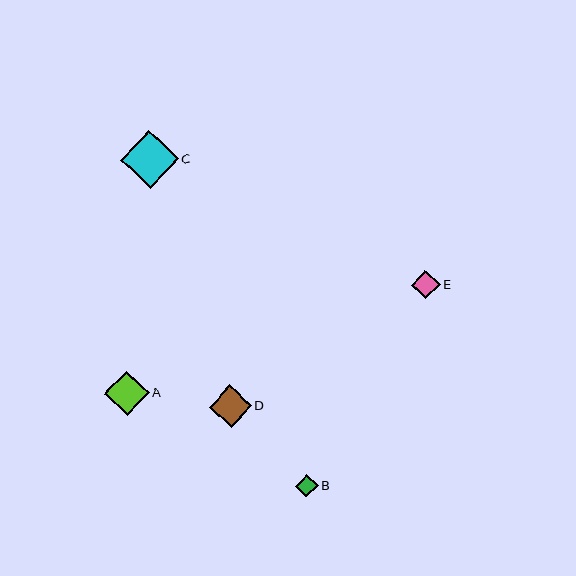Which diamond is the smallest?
Diamond B is the smallest with a size of approximately 22 pixels.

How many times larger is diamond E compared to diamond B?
Diamond E is approximately 1.3 times the size of diamond B.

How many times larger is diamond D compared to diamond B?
Diamond D is approximately 1.9 times the size of diamond B.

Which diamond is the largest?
Diamond C is the largest with a size of approximately 58 pixels.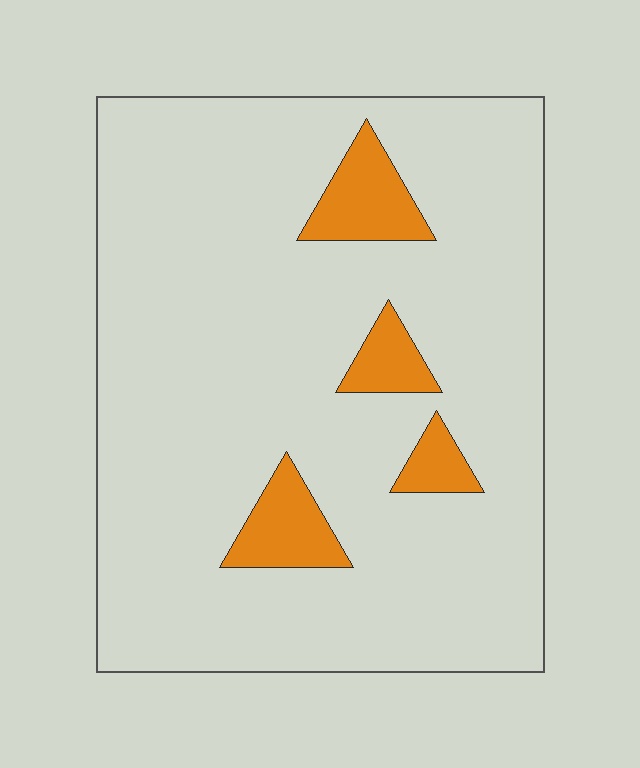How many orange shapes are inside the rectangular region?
4.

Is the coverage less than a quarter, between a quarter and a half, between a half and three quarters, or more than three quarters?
Less than a quarter.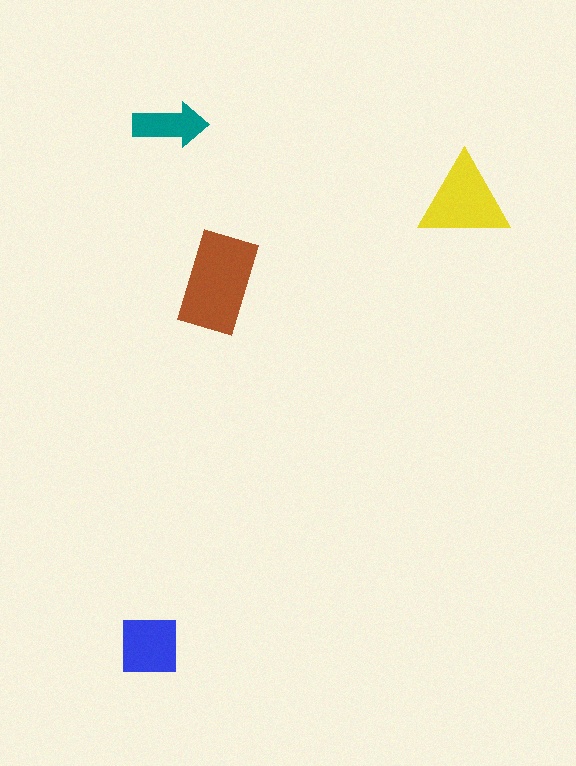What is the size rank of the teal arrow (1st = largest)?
4th.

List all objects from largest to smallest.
The brown rectangle, the yellow triangle, the blue square, the teal arrow.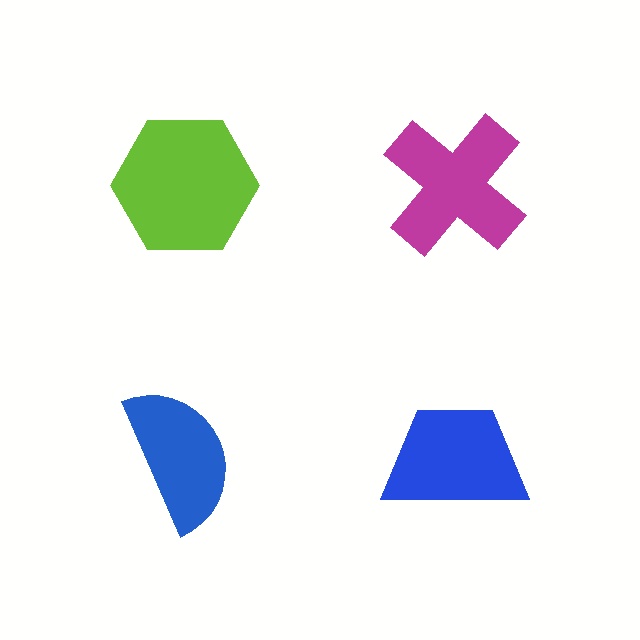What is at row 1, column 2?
A magenta cross.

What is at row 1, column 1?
A lime hexagon.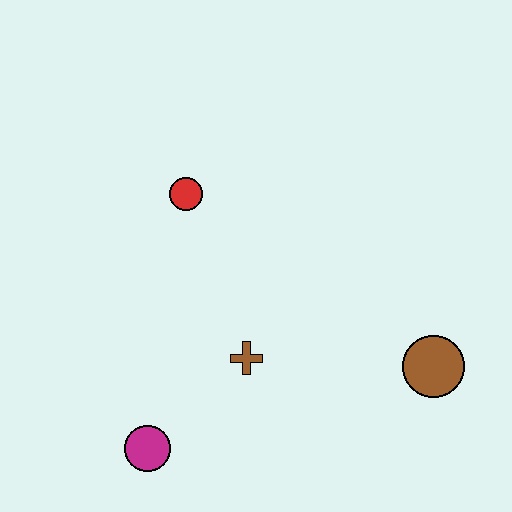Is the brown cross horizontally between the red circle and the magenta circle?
No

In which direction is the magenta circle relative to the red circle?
The magenta circle is below the red circle.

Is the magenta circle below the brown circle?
Yes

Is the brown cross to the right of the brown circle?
No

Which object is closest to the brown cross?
The magenta circle is closest to the brown cross.